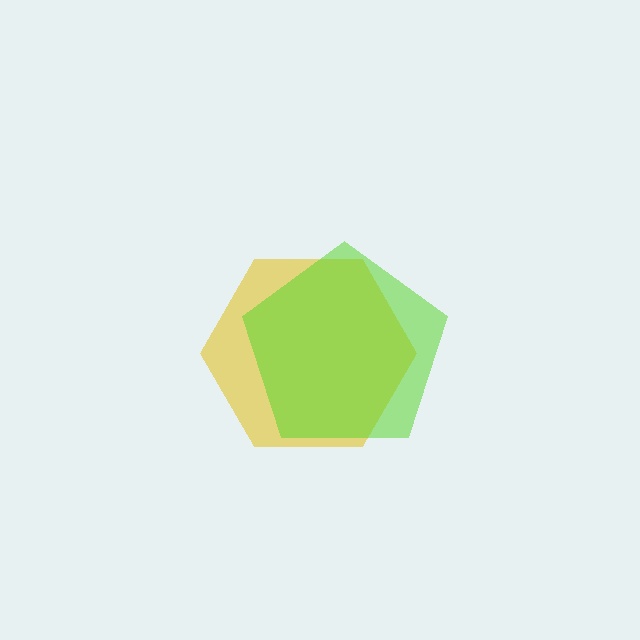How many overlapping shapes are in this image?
There are 2 overlapping shapes in the image.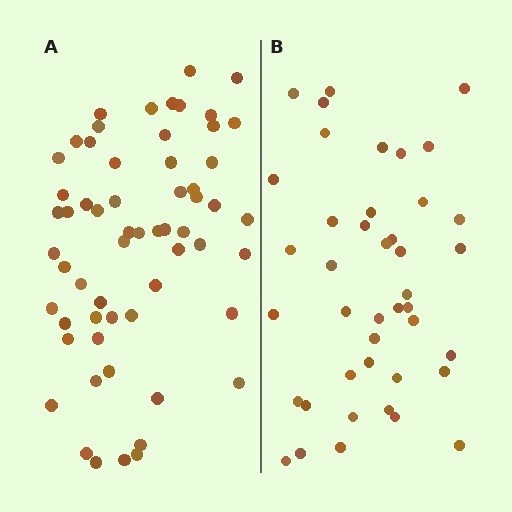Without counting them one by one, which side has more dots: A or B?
Region A (the left region) has more dots.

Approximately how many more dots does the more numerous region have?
Region A has approximately 20 more dots than region B.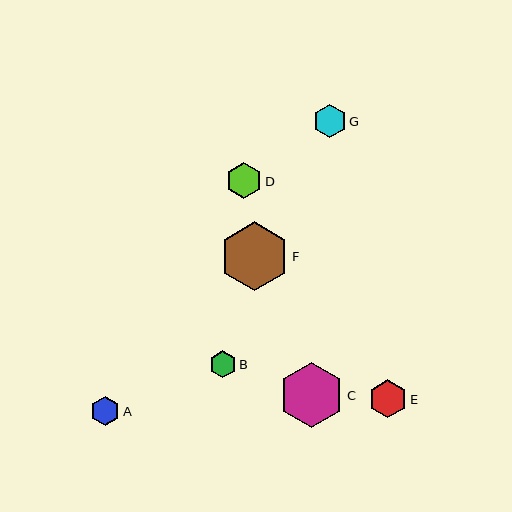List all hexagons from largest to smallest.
From largest to smallest: F, C, E, D, G, A, B.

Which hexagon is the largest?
Hexagon F is the largest with a size of approximately 68 pixels.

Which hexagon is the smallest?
Hexagon B is the smallest with a size of approximately 27 pixels.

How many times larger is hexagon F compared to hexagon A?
Hexagon F is approximately 2.3 times the size of hexagon A.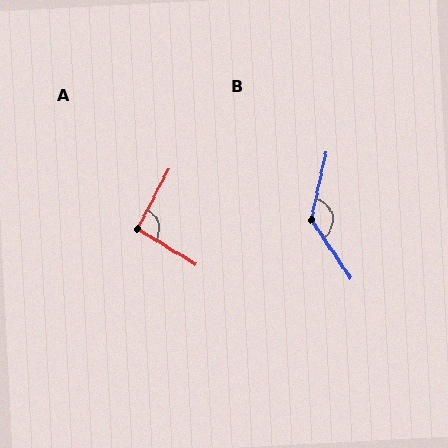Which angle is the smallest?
A, at approximately 93 degrees.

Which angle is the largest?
B, at approximately 133 degrees.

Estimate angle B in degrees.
Approximately 133 degrees.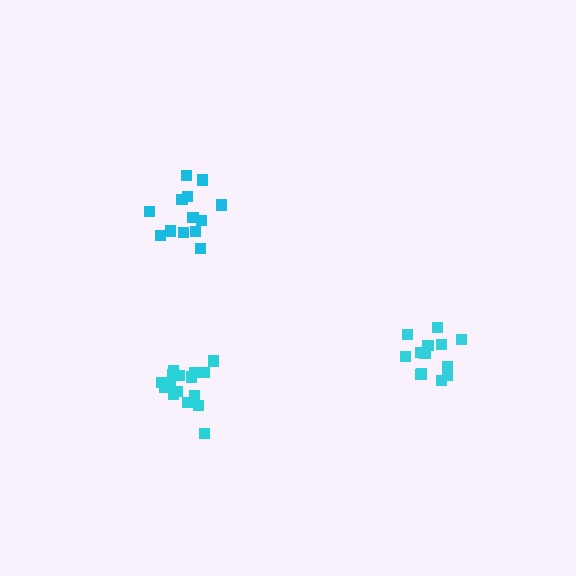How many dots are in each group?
Group 1: 13 dots, Group 2: 13 dots, Group 3: 16 dots (42 total).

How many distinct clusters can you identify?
There are 3 distinct clusters.